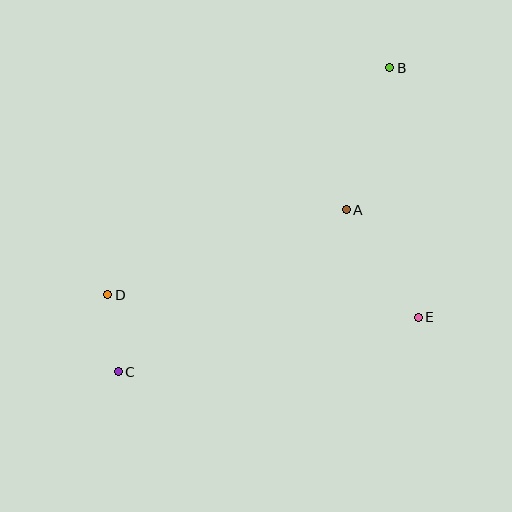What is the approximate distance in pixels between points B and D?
The distance between B and D is approximately 362 pixels.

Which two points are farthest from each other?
Points B and C are farthest from each other.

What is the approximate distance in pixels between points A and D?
The distance between A and D is approximately 253 pixels.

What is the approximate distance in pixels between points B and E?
The distance between B and E is approximately 251 pixels.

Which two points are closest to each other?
Points C and D are closest to each other.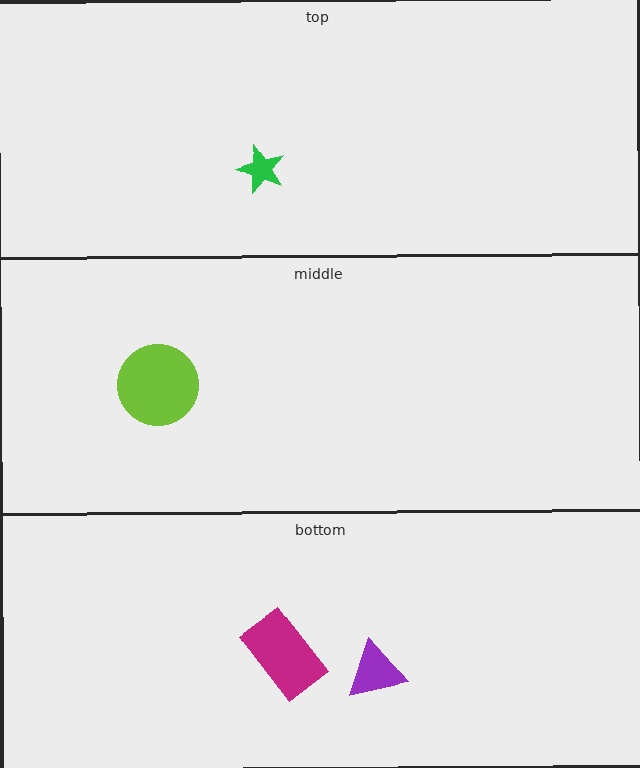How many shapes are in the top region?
1.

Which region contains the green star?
The top region.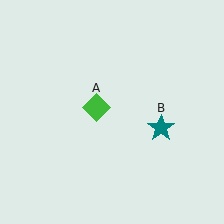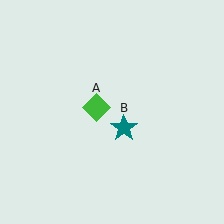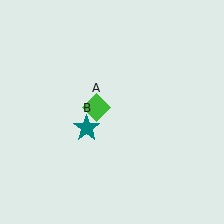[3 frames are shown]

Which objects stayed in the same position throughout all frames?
Green diamond (object A) remained stationary.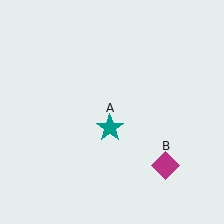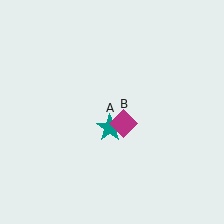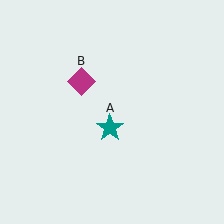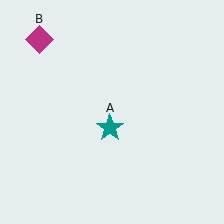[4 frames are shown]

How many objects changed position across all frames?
1 object changed position: magenta diamond (object B).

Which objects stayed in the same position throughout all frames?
Teal star (object A) remained stationary.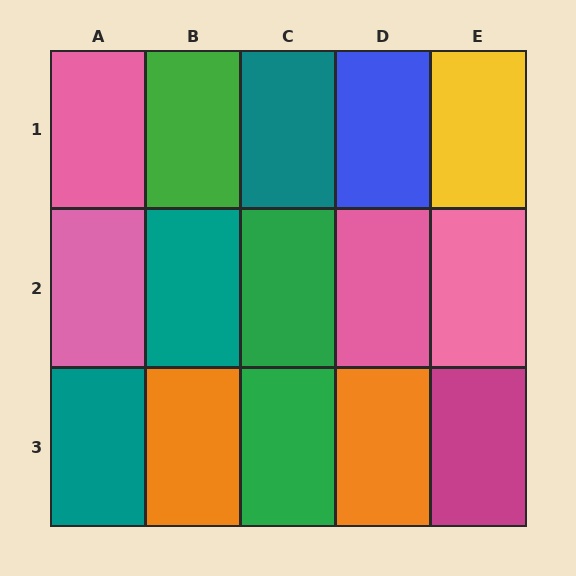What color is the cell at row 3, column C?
Green.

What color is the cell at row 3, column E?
Magenta.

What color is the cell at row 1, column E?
Yellow.